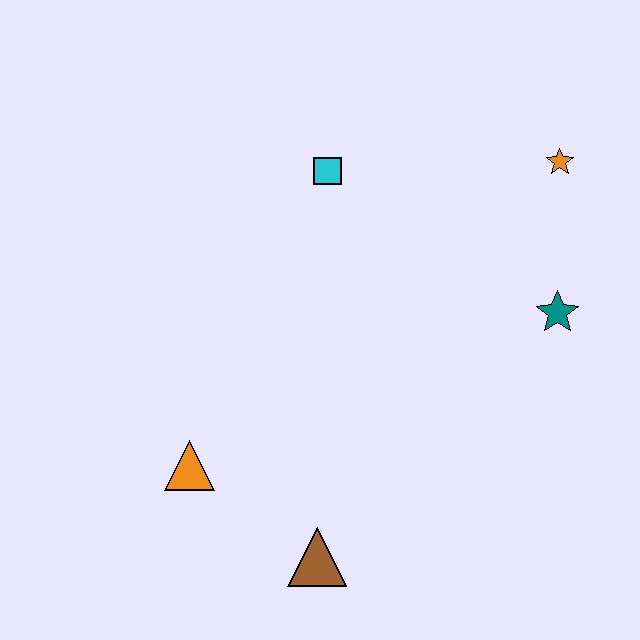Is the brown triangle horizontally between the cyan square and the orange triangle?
Yes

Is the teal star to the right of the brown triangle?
Yes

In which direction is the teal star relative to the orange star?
The teal star is below the orange star.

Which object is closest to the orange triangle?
The brown triangle is closest to the orange triangle.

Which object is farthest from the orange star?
The orange triangle is farthest from the orange star.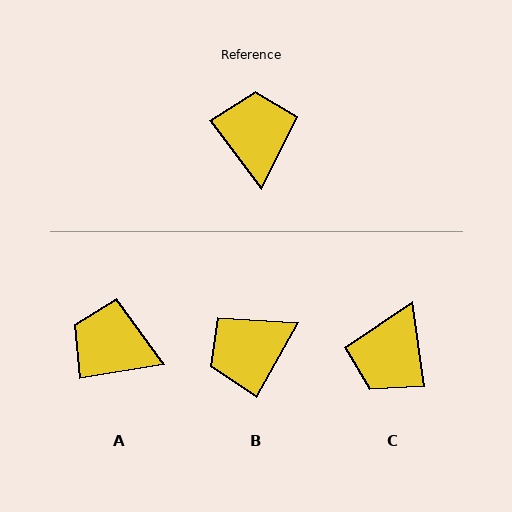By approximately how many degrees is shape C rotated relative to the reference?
Approximately 151 degrees counter-clockwise.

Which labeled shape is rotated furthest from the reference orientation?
C, about 151 degrees away.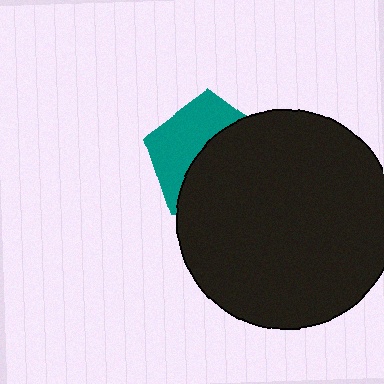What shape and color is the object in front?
The object in front is a black circle.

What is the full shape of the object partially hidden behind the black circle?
The partially hidden object is a teal pentagon.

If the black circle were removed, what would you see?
You would see the complete teal pentagon.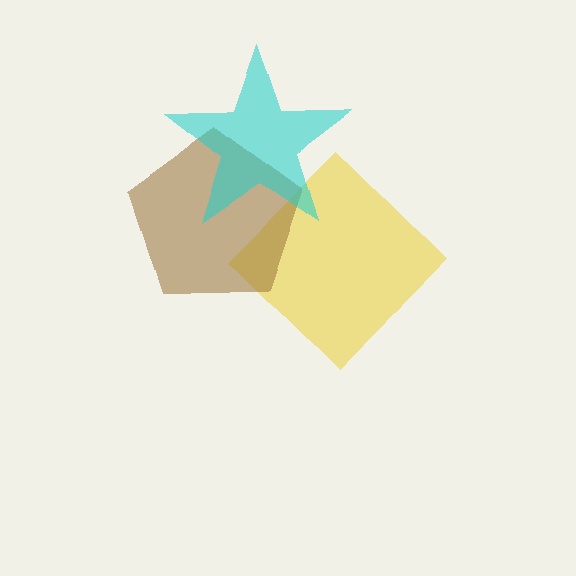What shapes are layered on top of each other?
The layered shapes are: a yellow diamond, a brown pentagon, a cyan star.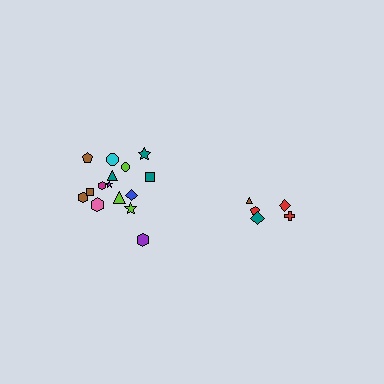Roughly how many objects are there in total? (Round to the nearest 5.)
Roughly 20 objects in total.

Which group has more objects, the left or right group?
The left group.